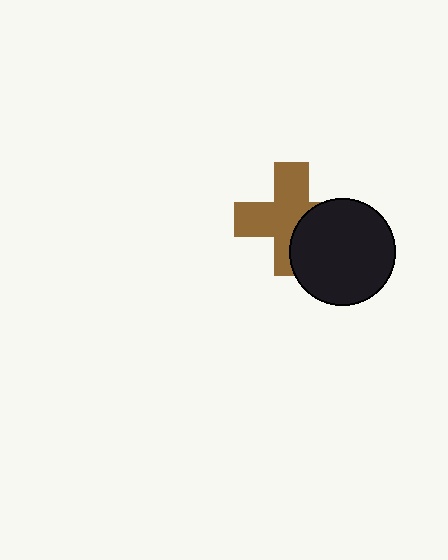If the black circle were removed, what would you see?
You would see the complete brown cross.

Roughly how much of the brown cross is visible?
Most of it is visible (roughly 65%).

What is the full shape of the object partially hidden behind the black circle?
The partially hidden object is a brown cross.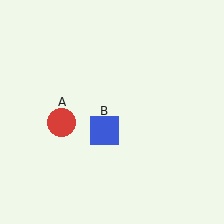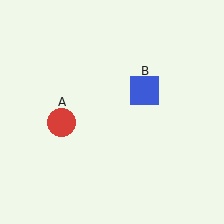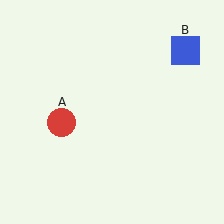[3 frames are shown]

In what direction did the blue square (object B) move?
The blue square (object B) moved up and to the right.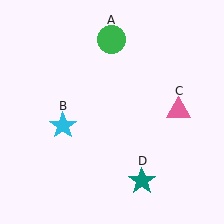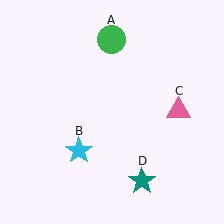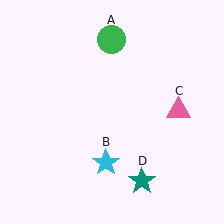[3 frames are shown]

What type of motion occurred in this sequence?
The cyan star (object B) rotated counterclockwise around the center of the scene.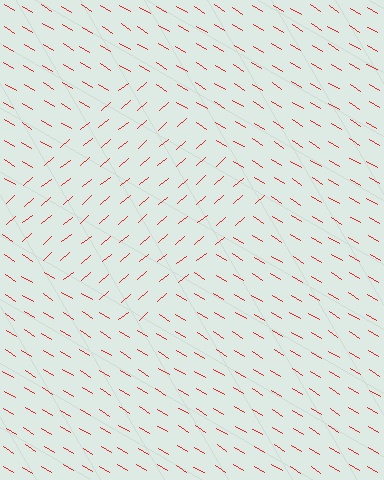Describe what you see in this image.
The image is filled with small red line segments. A diamond region in the image has lines oriented differently from the surrounding lines, creating a visible texture boundary.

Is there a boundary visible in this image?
Yes, there is a texture boundary formed by a change in line orientation.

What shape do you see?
I see a diamond.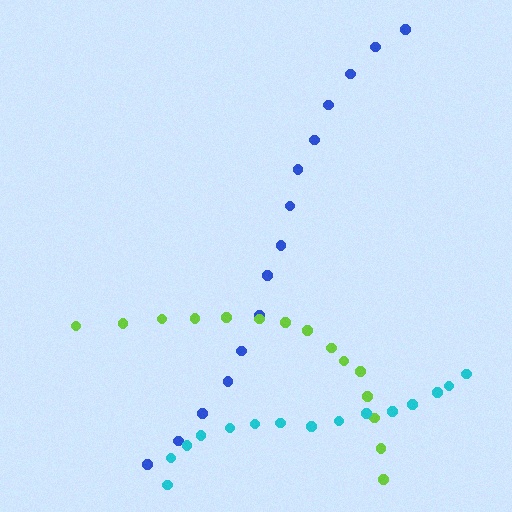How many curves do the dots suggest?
There are 3 distinct paths.